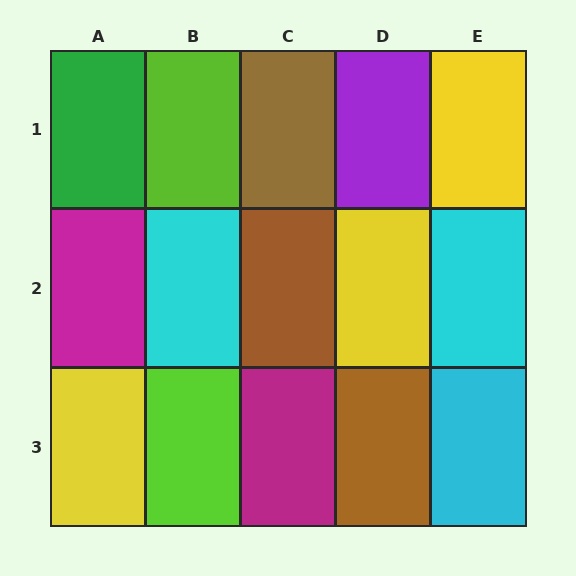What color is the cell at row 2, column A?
Magenta.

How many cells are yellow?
3 cells are yellow.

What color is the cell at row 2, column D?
Yellow.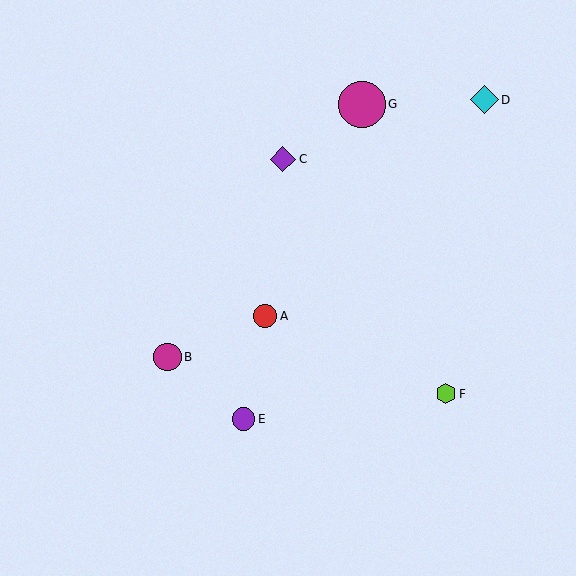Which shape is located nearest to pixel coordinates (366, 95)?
The magenta circle (labeled G) at (362, 104) is nearest to that location.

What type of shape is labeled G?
Shape G is a magenta circle.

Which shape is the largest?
The magenta circle (labeled G) is the largest.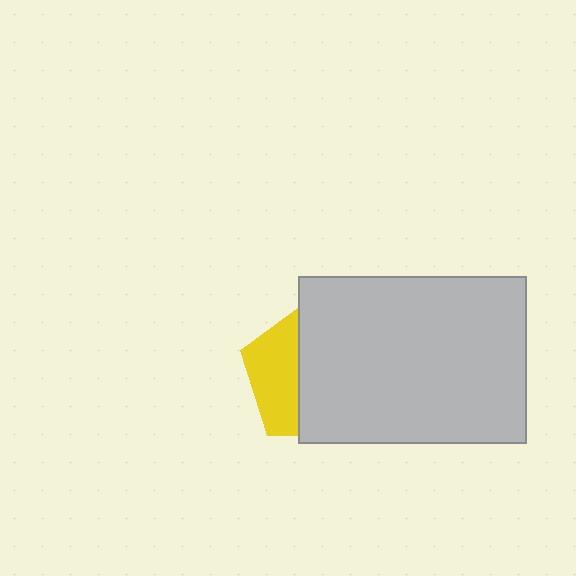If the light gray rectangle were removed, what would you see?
You would see the complete yellow pentagon.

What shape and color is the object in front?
The object in front is a light gray rectangle.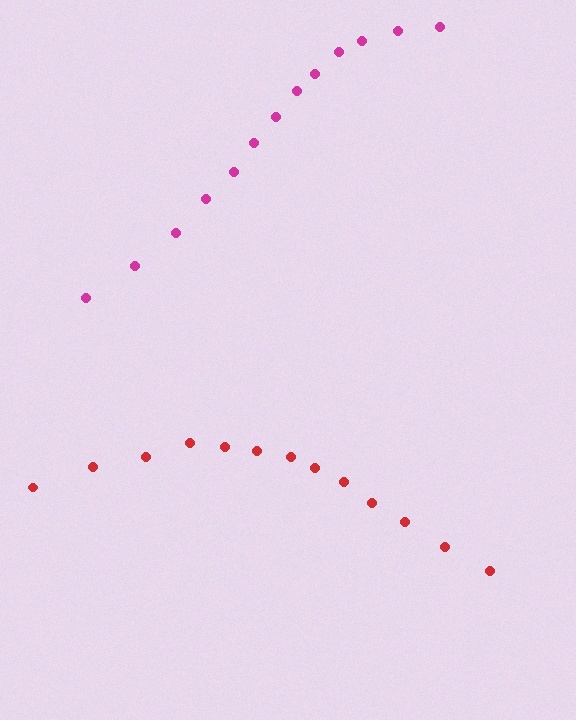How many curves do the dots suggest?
There are 2 distinct paths.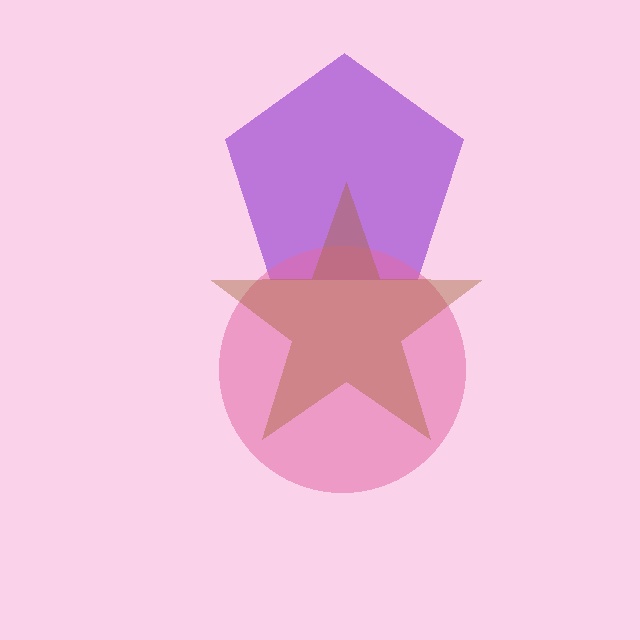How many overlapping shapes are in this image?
There are 3 overlapping shapes in the image.